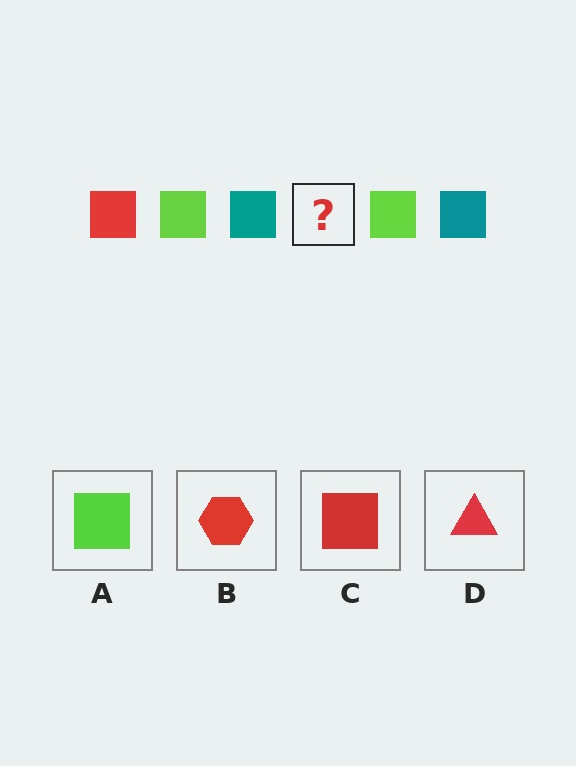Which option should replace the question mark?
Option C.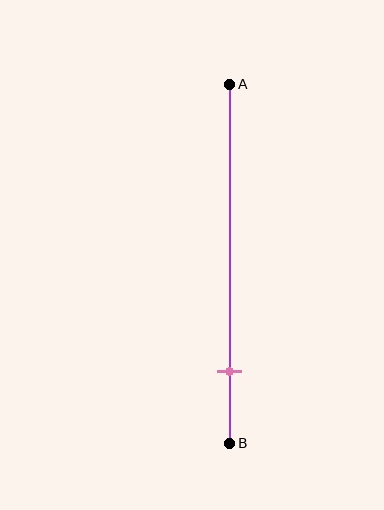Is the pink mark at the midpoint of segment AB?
No, the mark is at about 80% from A, not at the 50% midpoint.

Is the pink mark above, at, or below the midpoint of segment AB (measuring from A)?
The pink mark is below the midpoint of segment AB.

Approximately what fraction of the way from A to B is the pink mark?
The pink mark is approximately 80% of the way from A to B.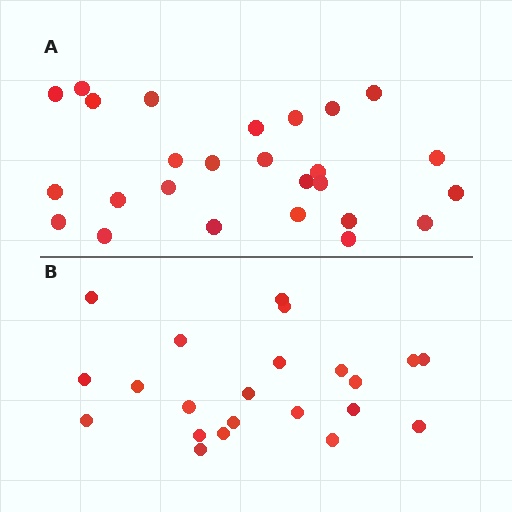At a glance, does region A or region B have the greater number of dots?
Region A (the top region) has more dots.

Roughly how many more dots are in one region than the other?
Region A has about 4 more dots than region B.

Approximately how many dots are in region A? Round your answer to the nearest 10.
About 30 dots. (The exact count is 26, which rounds to 30.)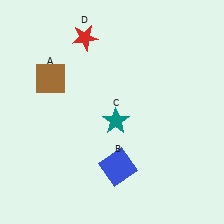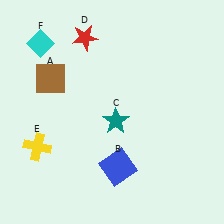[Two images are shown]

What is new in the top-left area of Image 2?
A cyan diamond (F) was added in the top-left area of Image 2.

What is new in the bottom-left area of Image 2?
A yellow cross (E) was added in the bottom-left area of Image 2.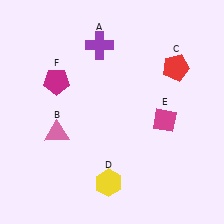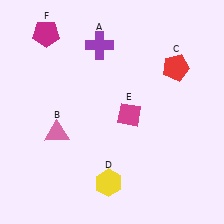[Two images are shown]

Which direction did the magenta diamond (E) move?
The magenta diamond (E) moved left.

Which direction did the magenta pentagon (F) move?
The magenta pentagon (F) moved up.